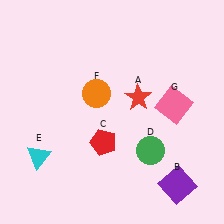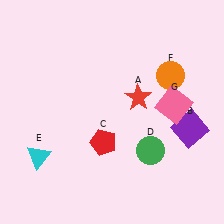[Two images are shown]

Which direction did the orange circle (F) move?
The orange circle (F) moved right.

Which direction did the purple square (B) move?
The purple square (B) moved up.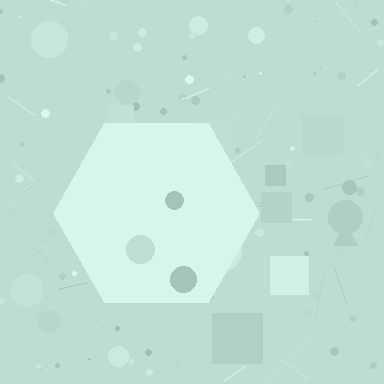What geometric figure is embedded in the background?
A hexagon is embedded in the background.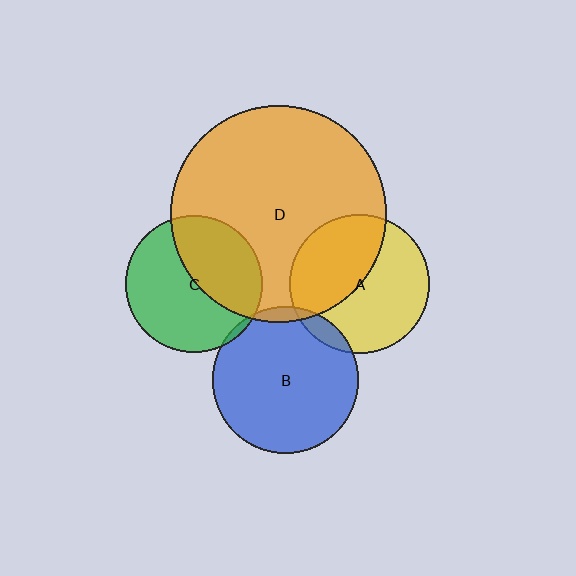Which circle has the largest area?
Circle D (orange).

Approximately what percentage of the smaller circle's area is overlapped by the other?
Approximately 40%.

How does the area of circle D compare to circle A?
Approximately 2.4 times.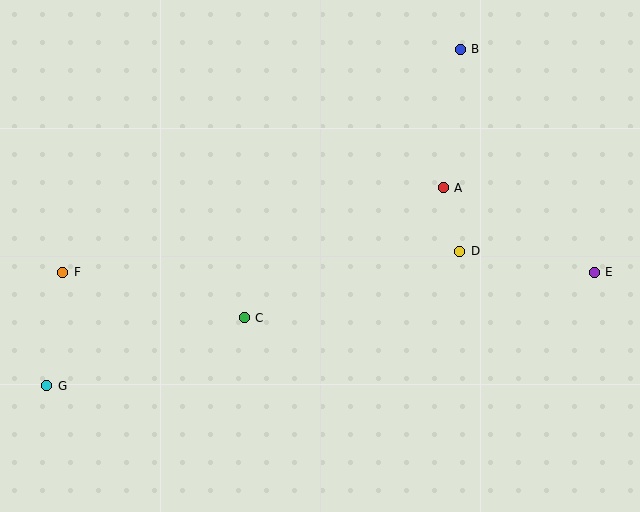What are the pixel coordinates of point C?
Point C is at (244, 318).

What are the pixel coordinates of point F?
Point F is at (63, 272).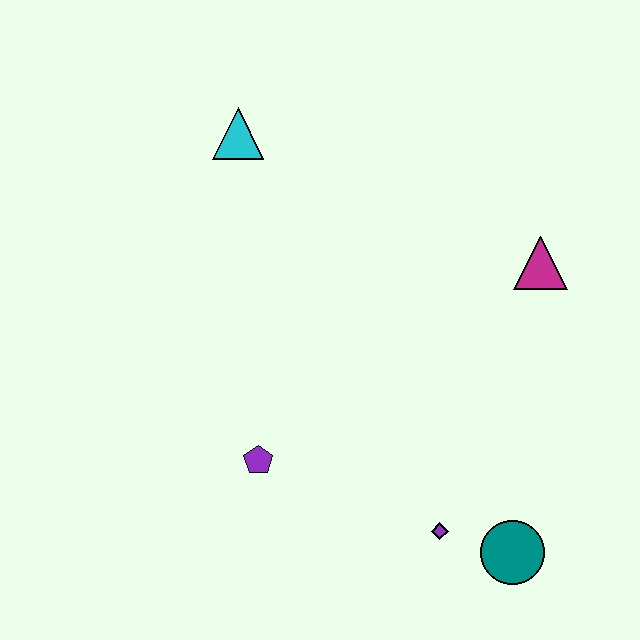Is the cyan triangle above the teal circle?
Yes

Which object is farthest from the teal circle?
The cyan triangle is farthest from the teal circle.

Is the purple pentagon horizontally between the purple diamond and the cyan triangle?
Yes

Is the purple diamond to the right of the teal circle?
No